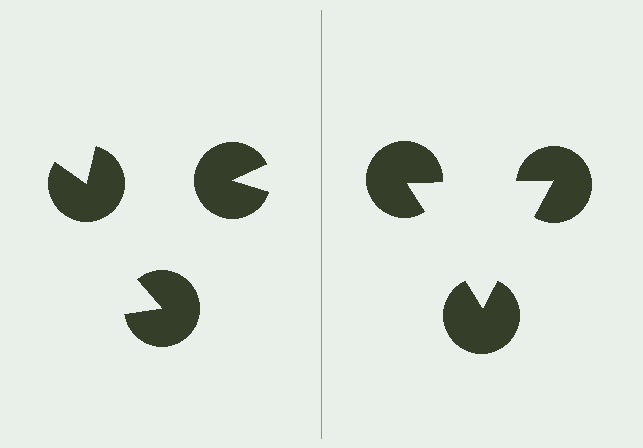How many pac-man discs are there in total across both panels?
6 — 3 on each side.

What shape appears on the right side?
An illusory triangle.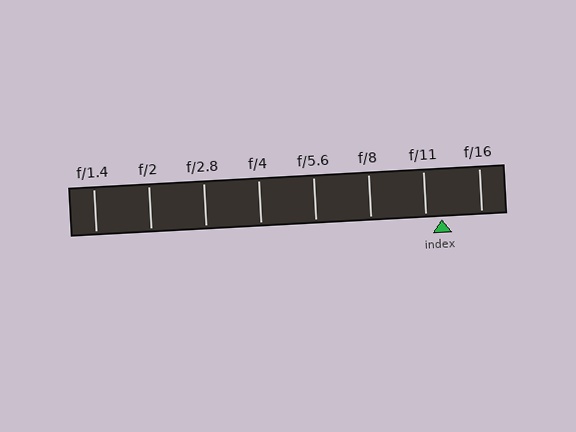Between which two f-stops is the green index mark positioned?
The index mark is between f/11 and f/16.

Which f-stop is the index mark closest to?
The index mark is closest to f/11.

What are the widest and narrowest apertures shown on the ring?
The widest aperture shown is f/1.4 and the narrowest is f/16.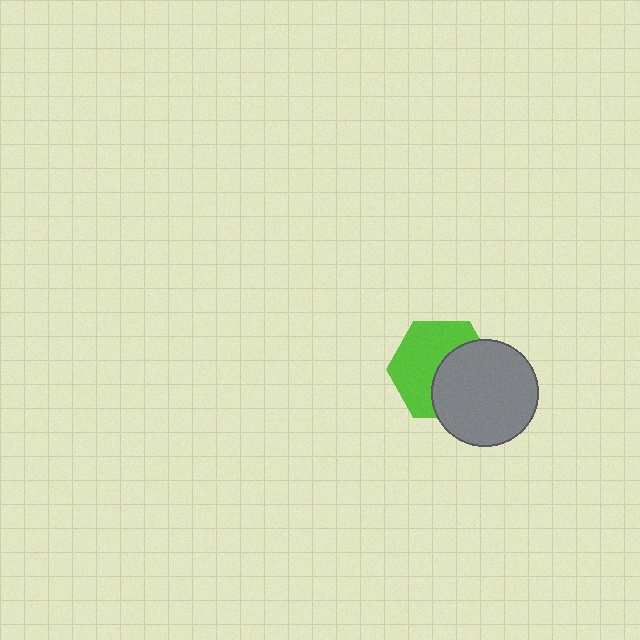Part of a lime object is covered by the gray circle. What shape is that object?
It is a hexagon.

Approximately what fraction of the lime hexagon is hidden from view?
Roughly 45% of the lime hexagon is hidden behind the gray circle.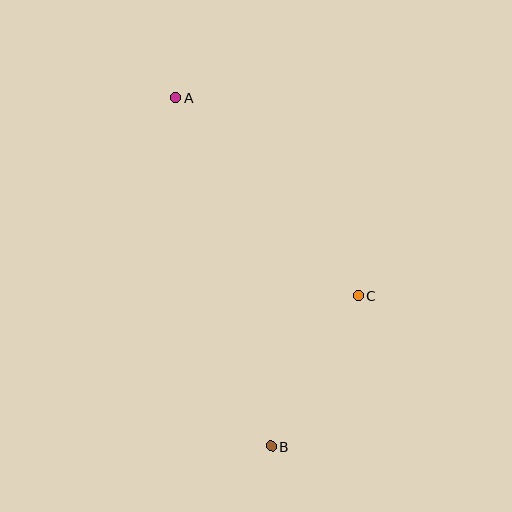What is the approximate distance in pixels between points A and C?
The distance between A and C is approximately 269 pixels.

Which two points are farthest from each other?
Points A and B are farthest from each other.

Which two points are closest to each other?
Points B and C are closest to each other.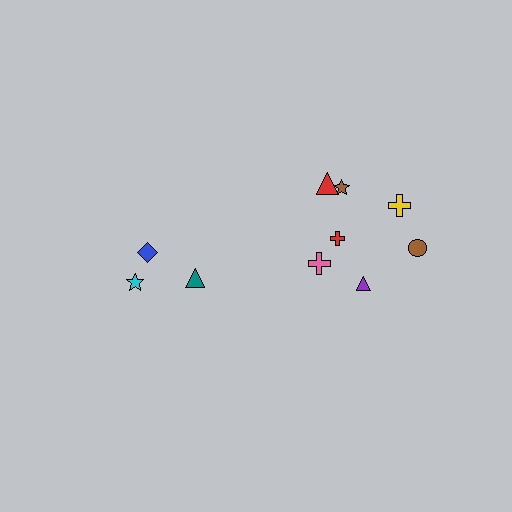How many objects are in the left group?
There are 3 objects.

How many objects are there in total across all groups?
There are 10 objects.